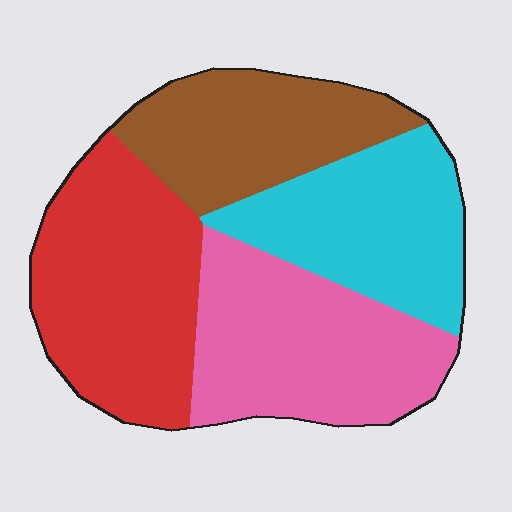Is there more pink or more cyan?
Pink.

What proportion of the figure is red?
Red covers 29% of the figure.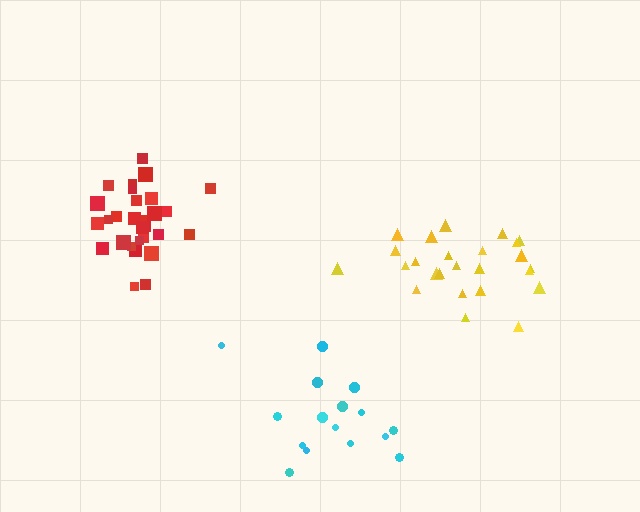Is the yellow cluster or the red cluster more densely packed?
Red.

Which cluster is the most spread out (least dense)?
Cyan.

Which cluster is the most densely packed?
Red.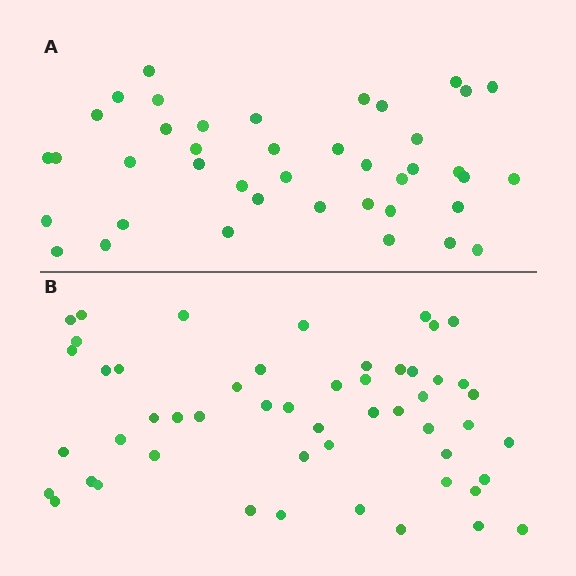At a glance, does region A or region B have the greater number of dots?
Region B (the bottom region) has more dots.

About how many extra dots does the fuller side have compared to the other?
Region B has roughly 12 or so more dots than region A.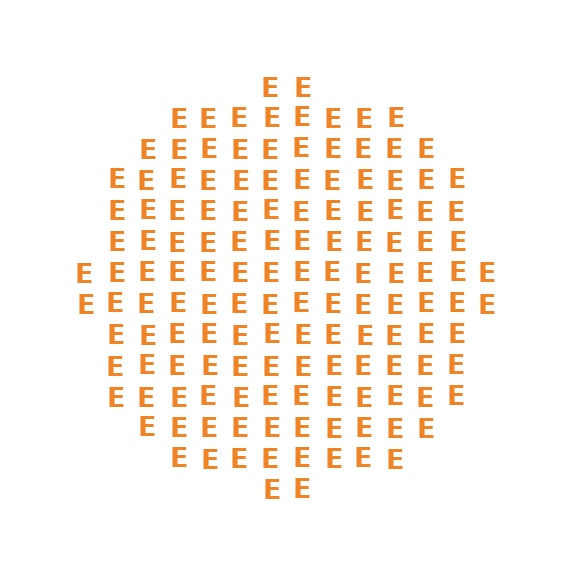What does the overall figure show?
The overall figure shows a circle.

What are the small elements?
The small elements are letter E's.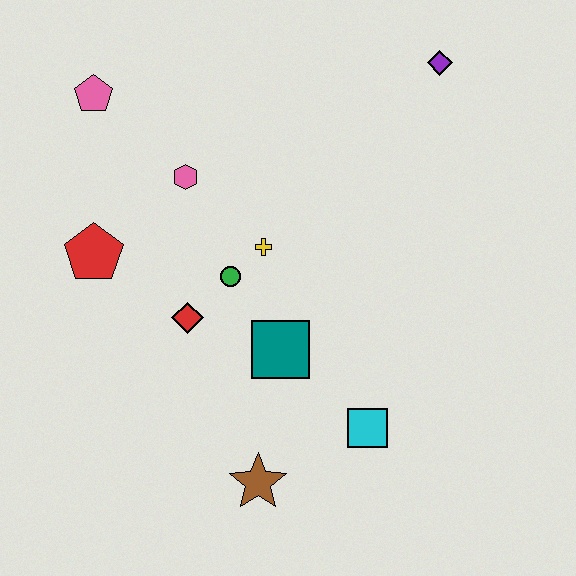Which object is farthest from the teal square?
The purple diamond is farthest from the teal square.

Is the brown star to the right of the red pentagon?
Yes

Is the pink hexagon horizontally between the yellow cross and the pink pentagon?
Yes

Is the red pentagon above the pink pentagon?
No